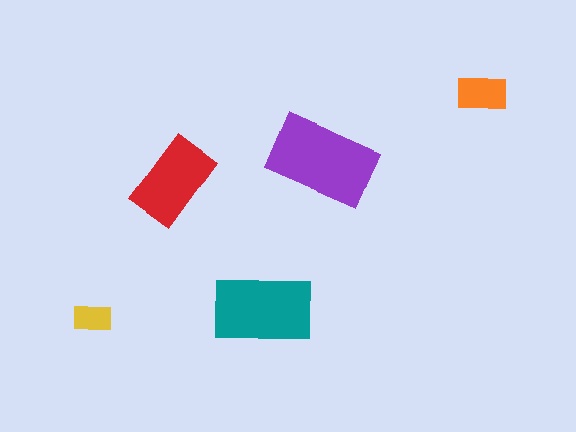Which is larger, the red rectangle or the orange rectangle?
The red one.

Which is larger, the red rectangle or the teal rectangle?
The teal one.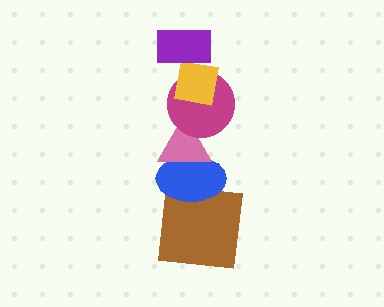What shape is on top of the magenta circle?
The yellow square is on top of the magenta circle.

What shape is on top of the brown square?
The blue ellipse is on top of the brown square.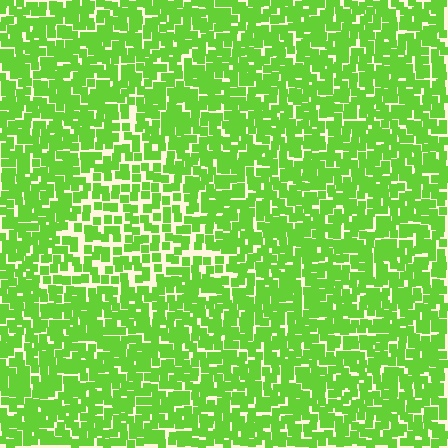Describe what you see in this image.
The image contains small lime elements arranged at two different densities. A triangle-shaped region is visible where the elements are less densely packed than the surrounding area.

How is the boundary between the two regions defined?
The boundary is defined by a change in element density (approximately 1.6x ratio). All elements are the same color, size, and shape.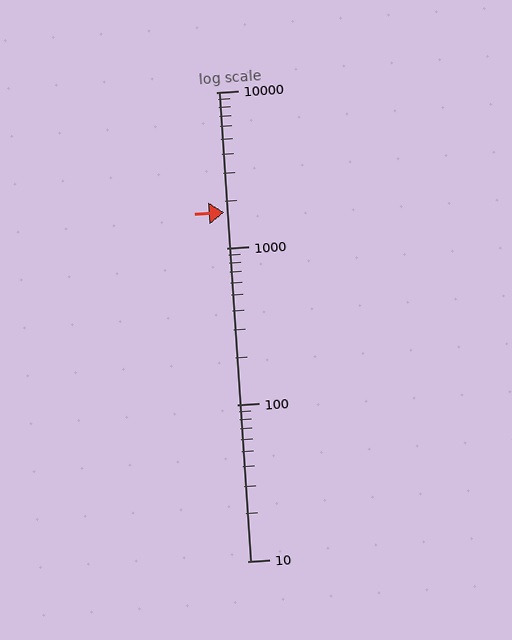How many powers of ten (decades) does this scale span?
The scale spans 3 decades, from 10 to 10000.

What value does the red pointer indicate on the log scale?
The pointer indicates approximately 1700.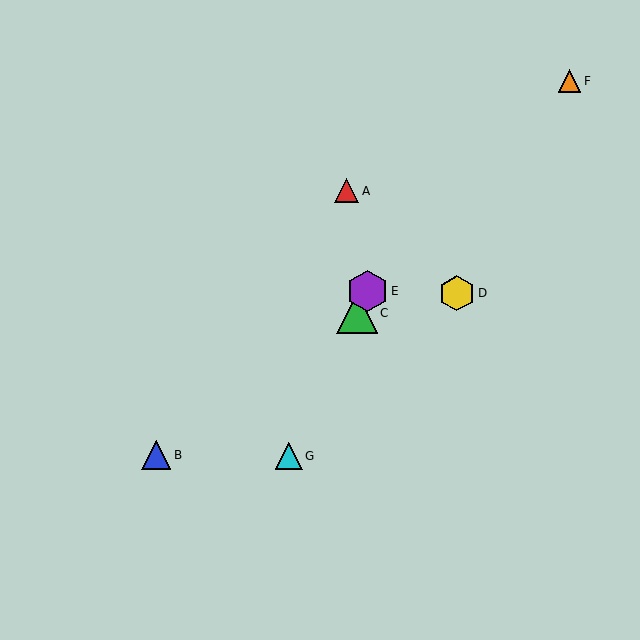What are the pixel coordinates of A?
Object A is at (347, 191).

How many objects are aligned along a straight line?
3 objects (C, E, G) are aligned along a straight line.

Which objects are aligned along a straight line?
Objects C, E, G are aligned along a straight line.